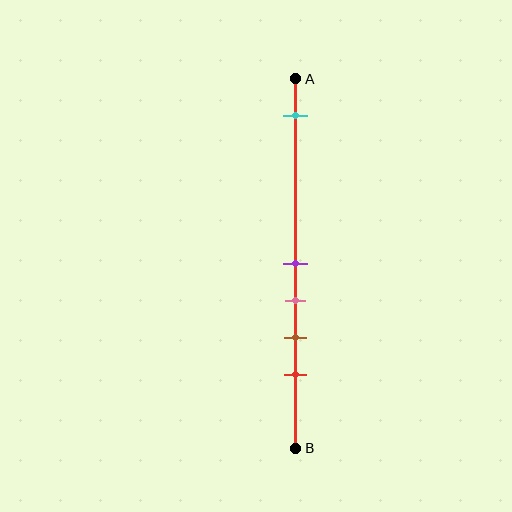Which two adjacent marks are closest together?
The purple and pink marks are the closest adjacent pair.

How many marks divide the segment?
There are 5 marks dividing the segment.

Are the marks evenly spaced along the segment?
No, the marks are not evenly spaced.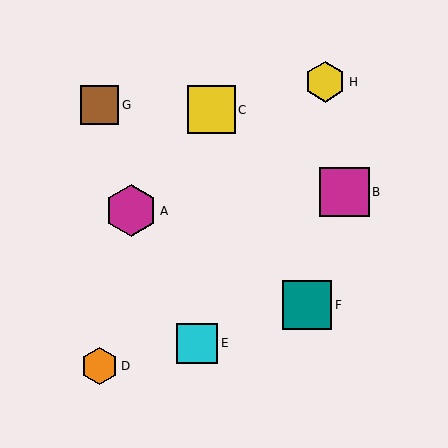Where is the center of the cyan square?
The center of the cyan square is at (197, 343).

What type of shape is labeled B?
Shape B is a magenta square.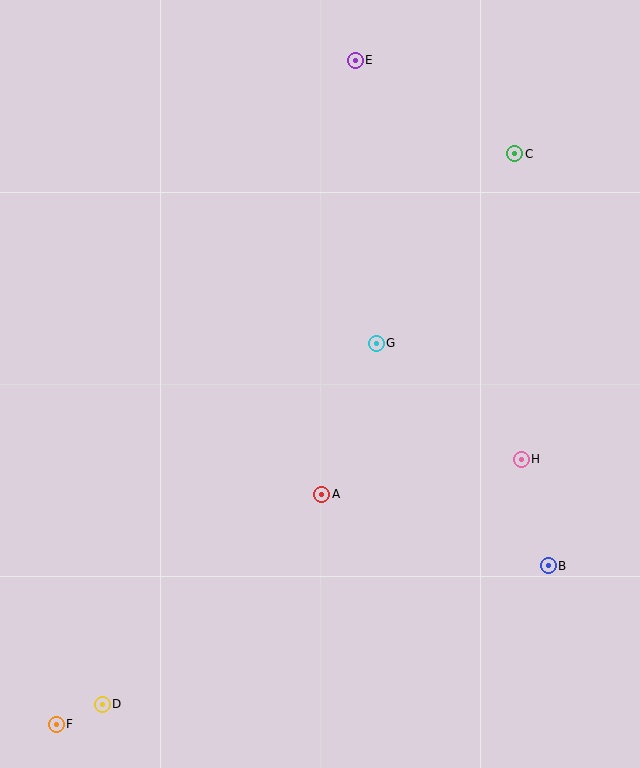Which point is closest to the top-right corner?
Point C is closest to the top-right corner.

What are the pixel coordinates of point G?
Point G is at (376, 343).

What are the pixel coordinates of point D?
Point D is at (102, 704).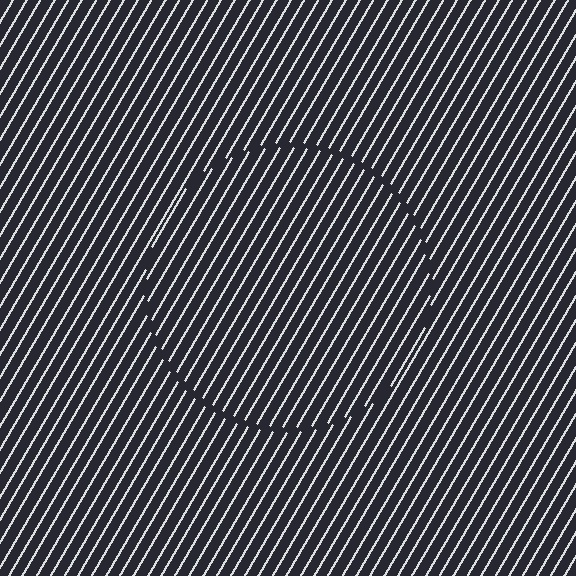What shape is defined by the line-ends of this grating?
An illusory circle. The interior of the shape contains the same grating, shifted by half a period — the contour is defined by the phase discontinuity where line-ends from the inner and outer gratings abut.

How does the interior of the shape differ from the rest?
The interior of the shape contains the same grating, shifted by half a period — the contour is defined by the phase discontinuity where line-ends from the inner and outer gratings abut.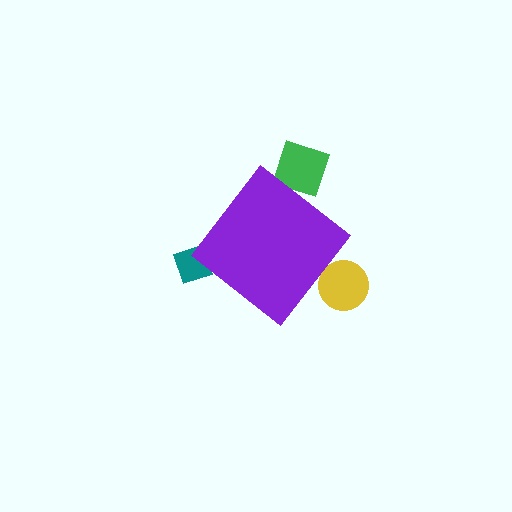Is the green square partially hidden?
Yes, the green square is partially hidden behind the purple diamond.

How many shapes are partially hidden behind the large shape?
3 shapes are partially hidden.